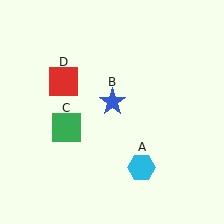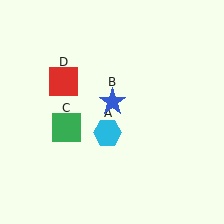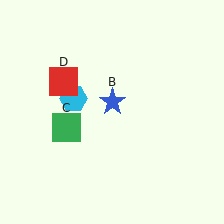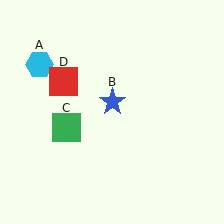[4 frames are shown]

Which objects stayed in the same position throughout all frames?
Blue star (object B) and green square (object C) and red square (object D) remained stationary.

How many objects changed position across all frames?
1 object changed position: cyan hexagon (object A).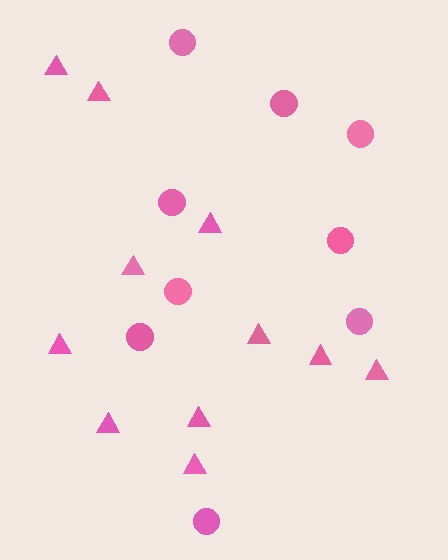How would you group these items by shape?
There are 2 groups: one group of triangles (11) and one group of circles (9).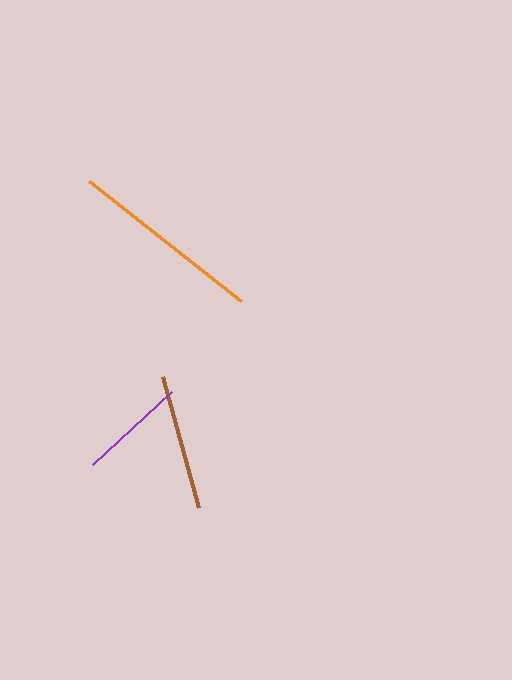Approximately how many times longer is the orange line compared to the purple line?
The orange line is approximately 1.8 times the length of the purple line.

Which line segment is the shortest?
The purple line is the shortest at approximately 108 pixels.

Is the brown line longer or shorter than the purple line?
The brown line is longer than the purple line.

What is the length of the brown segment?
The brown segment is approximately 136 pixels long.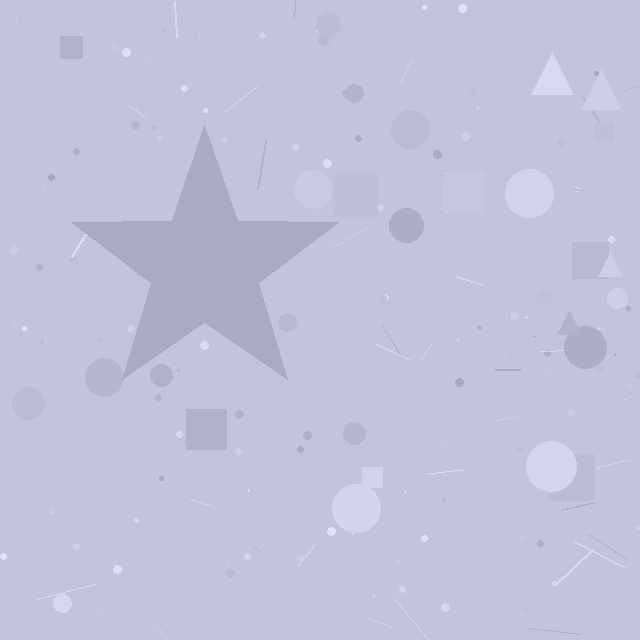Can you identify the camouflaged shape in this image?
The camouflaged shape is a star.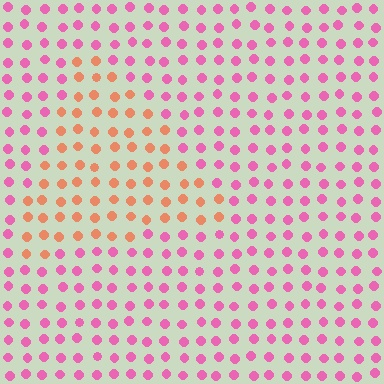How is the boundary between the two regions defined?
The boundary is defined purely by a slight shift in hue (about 51 degrees). Spacing, size, and orientation are identical on both sides.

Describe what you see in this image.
The image is filled with small pink elements in a uniform arrangement. A triangle-shaped region is visible where the elements are tinted to a slightly different hue, forming a subtle color boundary.